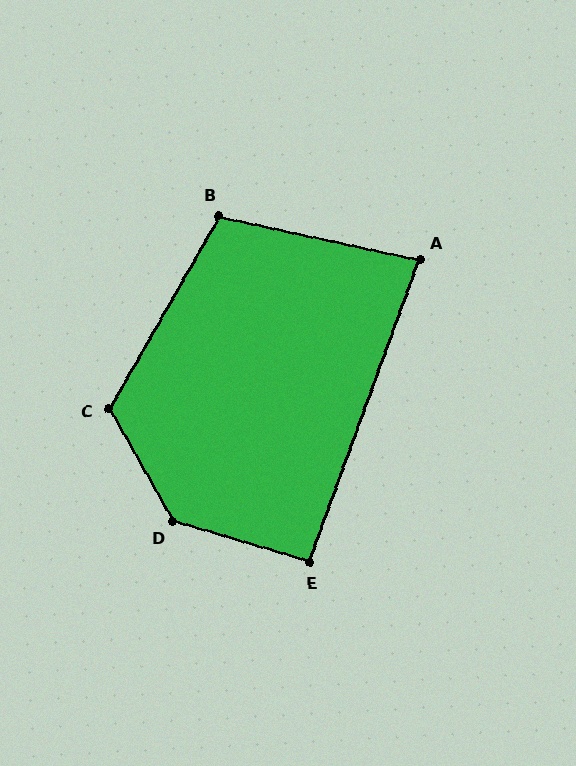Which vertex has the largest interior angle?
D, at approximately 136 degrees.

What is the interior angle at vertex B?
Approximately 107 degrees (obtuse).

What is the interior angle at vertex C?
Approximately 121 degrees (obtuse).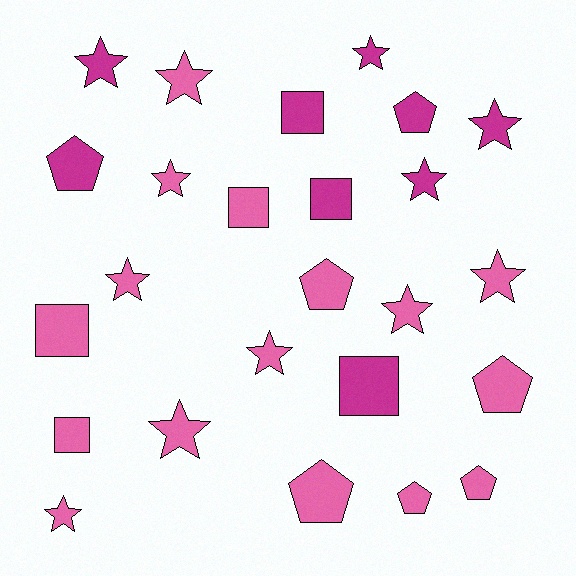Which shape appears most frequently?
Star, with 12 objects.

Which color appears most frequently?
Pink, with 16 objects.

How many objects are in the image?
There are 25 objects.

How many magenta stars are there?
There are 4 magenta stars.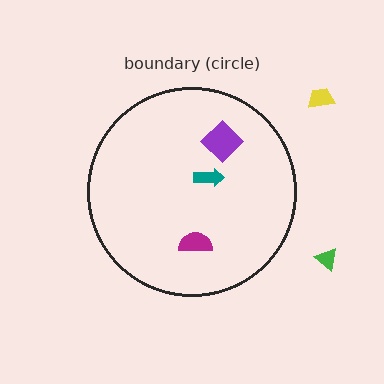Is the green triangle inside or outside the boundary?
Outside.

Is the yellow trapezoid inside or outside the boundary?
Outside.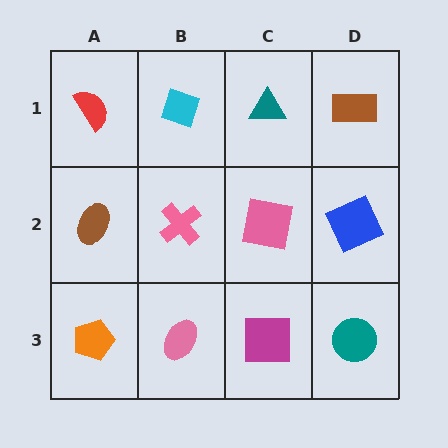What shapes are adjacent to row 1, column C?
A pink square (row 2, column C), a cyan diamond (row 1, column B), a brown rectangle (row 1, column D).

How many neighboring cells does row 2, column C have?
4.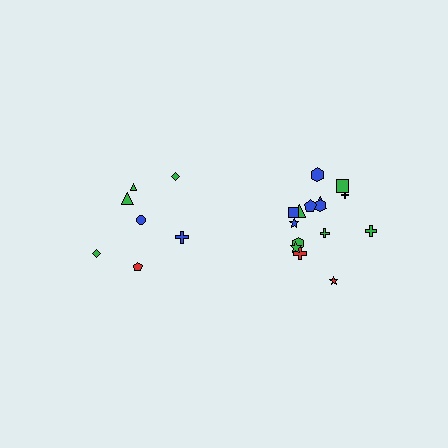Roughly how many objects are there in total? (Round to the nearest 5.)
Roughly 20 objects in total.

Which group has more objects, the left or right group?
The right group.